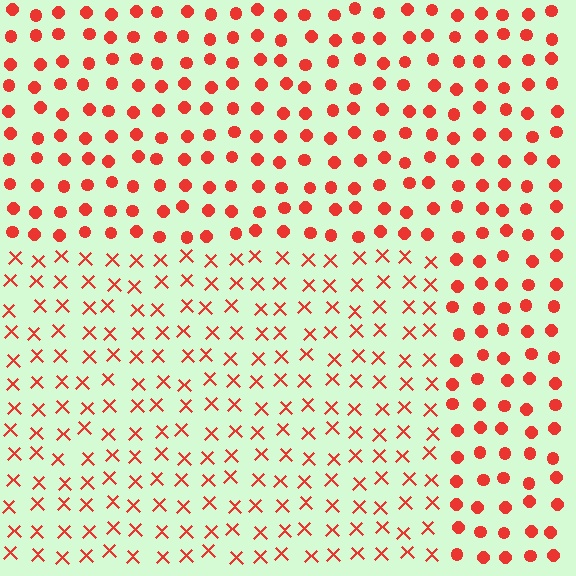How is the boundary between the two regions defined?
The boundary is defined by a change in element shape: X marks inside vs. circles outside. All elements share the same color and spacing.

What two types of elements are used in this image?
The image uses X marks inside the rectangle region and circles outside it.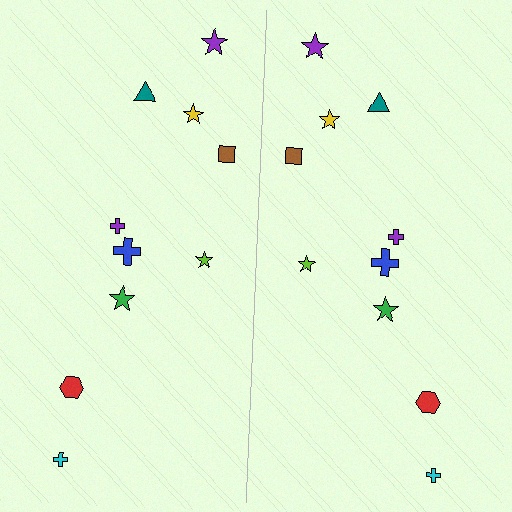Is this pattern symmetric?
Yes, this pattern has bilateral (reflection) symmetry.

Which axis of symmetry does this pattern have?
The pattern has a vertical axis of symmetry running through the center of the image.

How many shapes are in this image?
There are 20 shapes in this image.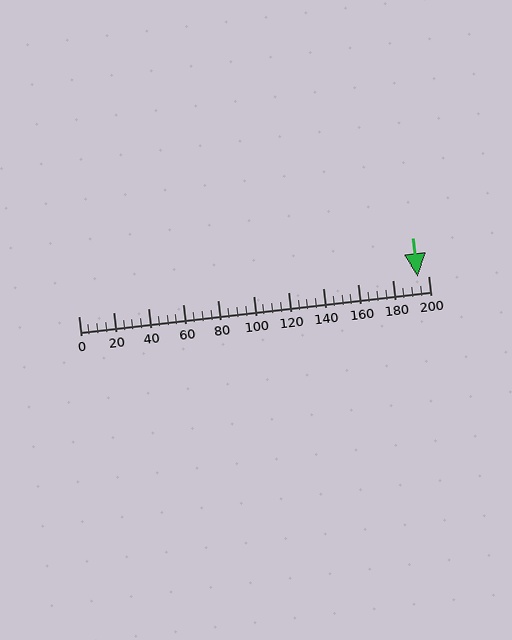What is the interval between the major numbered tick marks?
The major tick marks are spaced 20 units apart.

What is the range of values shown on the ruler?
The ruler shows values from 0 to 200.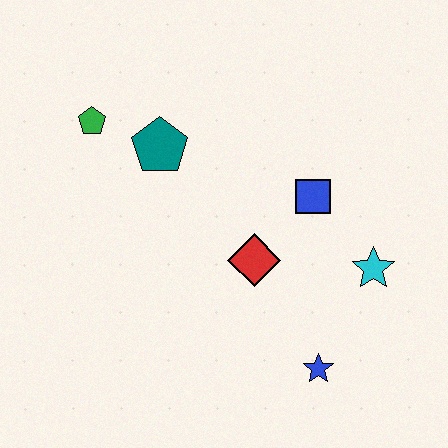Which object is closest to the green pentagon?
The teal pentagon is closest to the green pentagon.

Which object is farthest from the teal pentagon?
The blue star is farthest from the teal pentagon.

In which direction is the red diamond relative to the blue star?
The red diamond is above the blue star.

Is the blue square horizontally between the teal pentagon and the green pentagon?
No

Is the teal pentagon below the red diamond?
No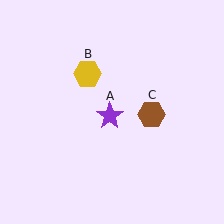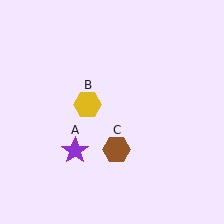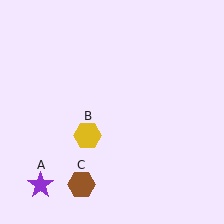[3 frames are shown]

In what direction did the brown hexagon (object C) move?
The brown hexagon (object C) moved down and to the left.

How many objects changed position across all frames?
3 objects changed position: purple star (object A), yellow hexagon (object B), brown hexagon (object C).